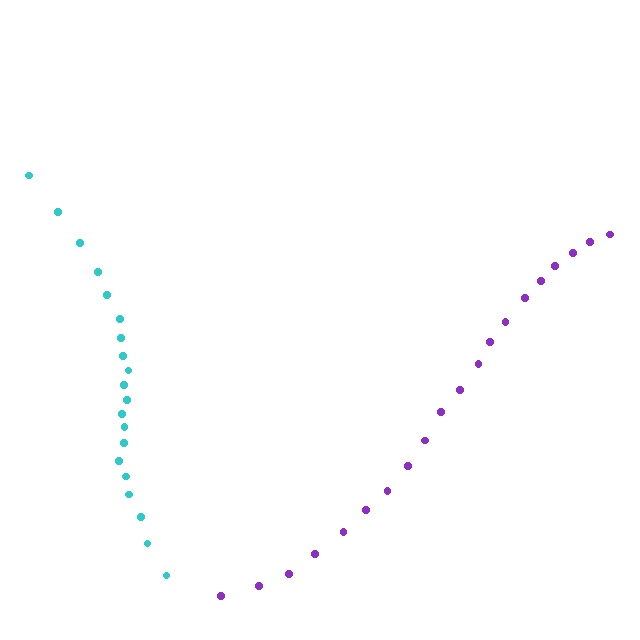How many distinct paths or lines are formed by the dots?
There are 2 distinct paths.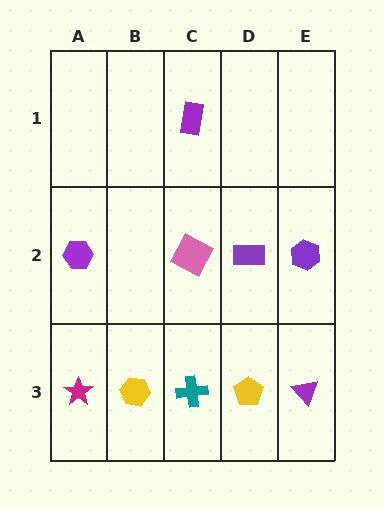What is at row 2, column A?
A purple hexagon.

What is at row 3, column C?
A teal cross.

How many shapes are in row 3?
5 shapes.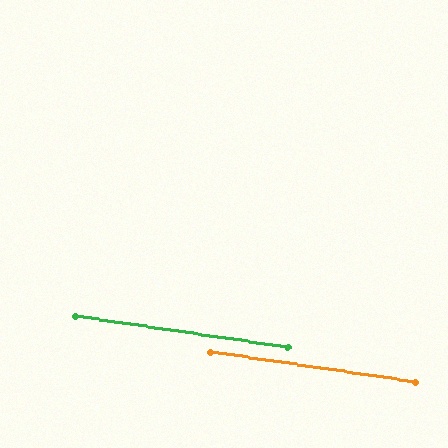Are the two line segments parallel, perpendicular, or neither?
Parallel — their directions differ by only 0.1°.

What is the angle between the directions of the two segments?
Approximately 0 degrees.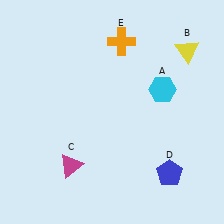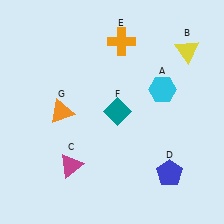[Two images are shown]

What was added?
A teal diamond (F), an orange triangle (G) were added in Image 2.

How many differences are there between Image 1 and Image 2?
There are 2 differences between the two images.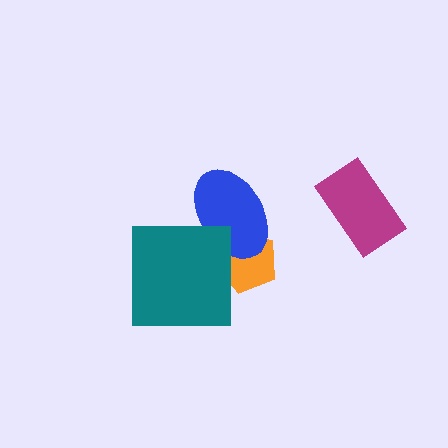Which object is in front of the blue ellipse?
The teal square is in front of the blue ellipse.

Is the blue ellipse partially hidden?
Yes, it is partially covered by another shape.